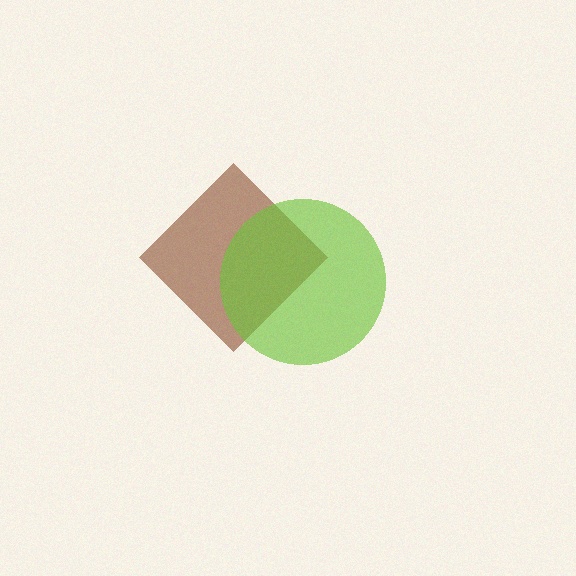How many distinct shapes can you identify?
There are 2 distinct shapes: a brown diamond, a lime circle.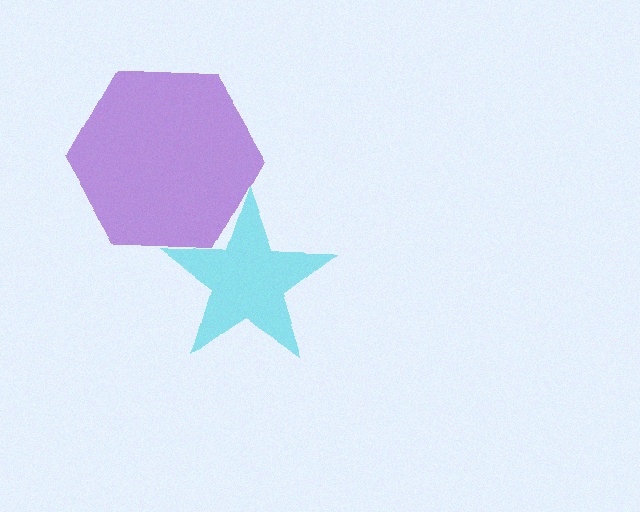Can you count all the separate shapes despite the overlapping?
Yes, there are 2 separate shapes.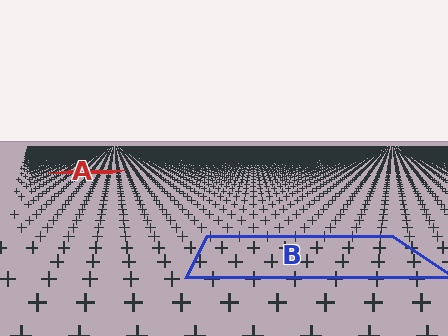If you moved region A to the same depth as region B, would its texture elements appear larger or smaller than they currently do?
They would appear larger. At a closer depth, the same texture elements are projected at a bigger on-screen size.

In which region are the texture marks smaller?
The texture marks are smaller in region A, because it is farther away.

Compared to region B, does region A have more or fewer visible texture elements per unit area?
Region A has more texture elements per unit area — they are packed more densely because it is farther away.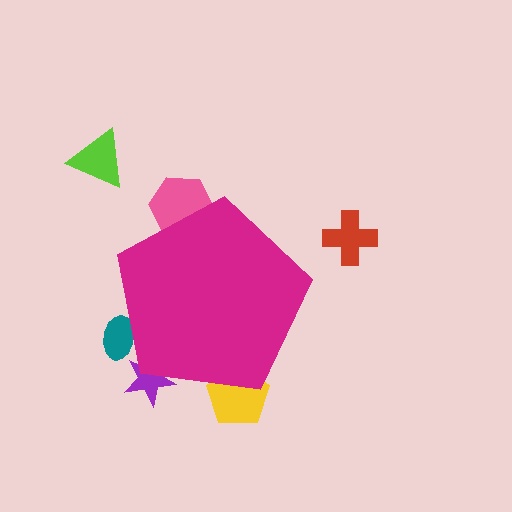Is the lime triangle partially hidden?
No, the lime triangle is fully visible.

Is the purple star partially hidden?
Yes, the purple star is partially hidden behind the magenta pentagon.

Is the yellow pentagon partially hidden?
Yes, the yellow pentagon is partially hidden behind the magenta pentagon.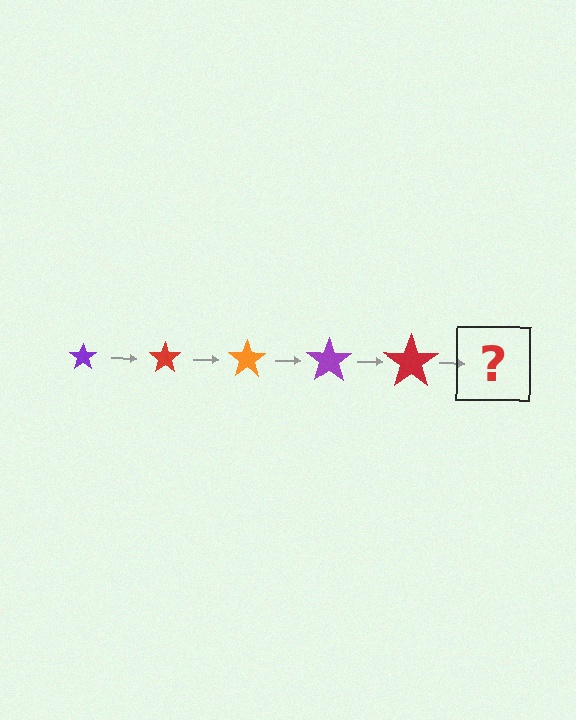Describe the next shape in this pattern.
It should be an orange star, larger than the previous one.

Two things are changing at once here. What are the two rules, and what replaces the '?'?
The two rules are that the star grows larger each step and the color cycles through purple, red, and orange. The '?' should be an orange star, larger than the previous one.